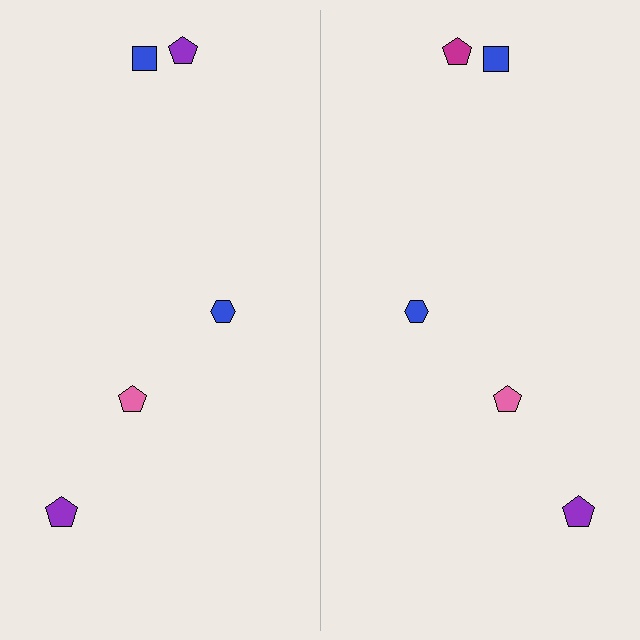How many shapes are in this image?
There are 10 shapes in this image.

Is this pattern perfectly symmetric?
No, the pattern is not perfectly symmetric. The magenta pentagon on the right side breaks the symmetry — its mirror counterpart is purple.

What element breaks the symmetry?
The magenta pentagon on the right side breaks the symmetry — its mirror counterpart is purple.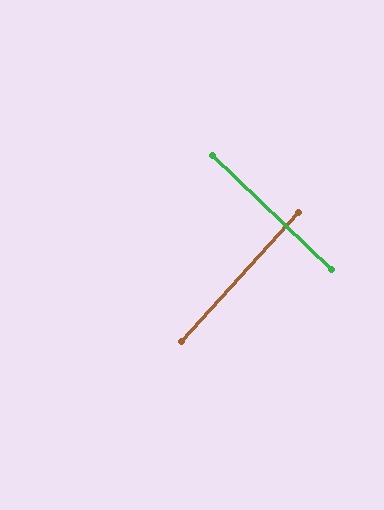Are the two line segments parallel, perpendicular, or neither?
Perpendicular — they meet at approximately 89°.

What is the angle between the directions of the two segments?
Approximately 89 degrees.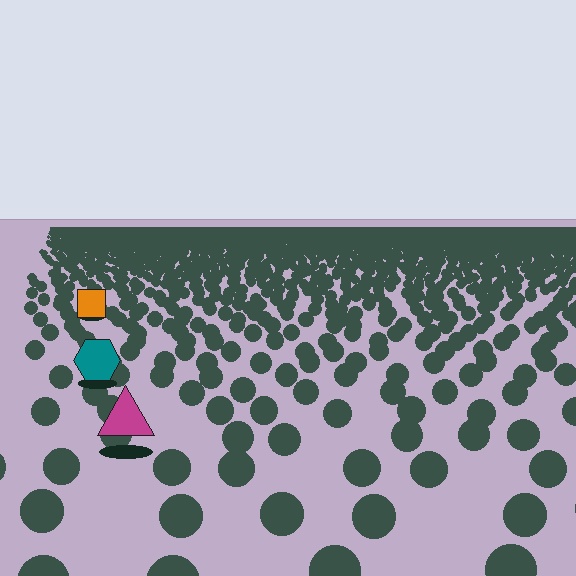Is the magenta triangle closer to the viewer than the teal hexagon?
Yes. The magenta triangle is closer — you can tell from the texture gradient: the ground texture is coarser near it.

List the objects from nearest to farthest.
From nearest to farthest: the magenta triangle, the teal hexagon, the orange square.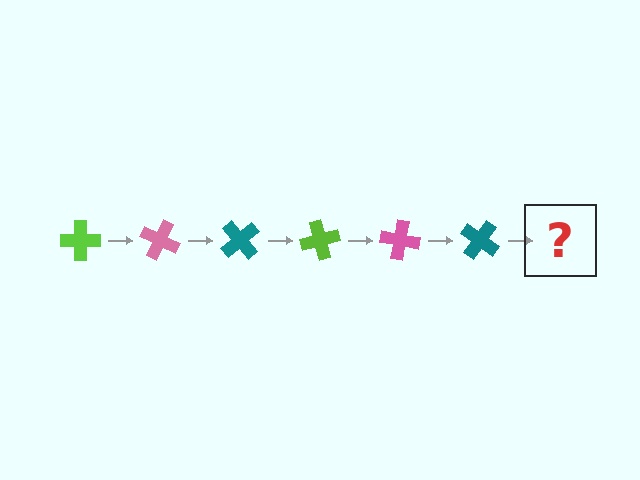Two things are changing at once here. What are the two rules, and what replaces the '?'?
The two rules are that it rotates 25 degrees each step and the color cycles through lime, pink, and teal. The '?' should be a lime cross, rotated 150 degrees from the start.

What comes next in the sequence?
The next element should be a lime cross, rotated 150 degrees from the start.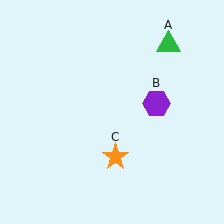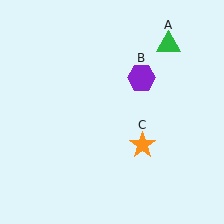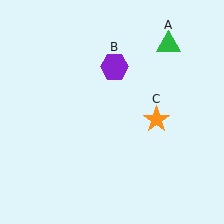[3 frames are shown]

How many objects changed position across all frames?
2 objects changed position: purple hexagon (object B), orange star (object C).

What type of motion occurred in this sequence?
The purple hexagon (object B), orange star (object C) rotated counterclockwise around the center of the scene.